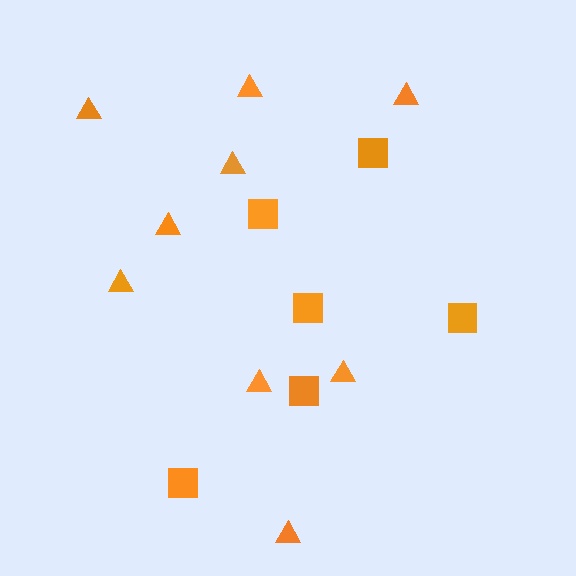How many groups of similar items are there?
There are 2 groups: one group of triangles (9) and one group of squares (6).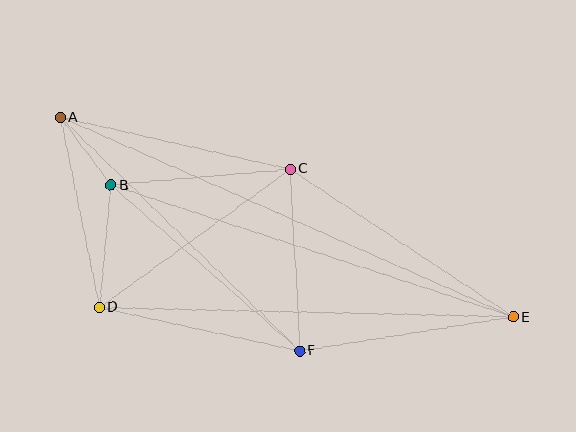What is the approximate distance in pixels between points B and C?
The distance between B and C is approximately 179 pixels.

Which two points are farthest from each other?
Points A and E are farthest from each other.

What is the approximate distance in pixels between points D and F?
The distance between D and F is approximately 205 pixels.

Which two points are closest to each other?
Points A and B are closest to each other.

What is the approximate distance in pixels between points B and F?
The distance between B and F is approximately 251 pixels.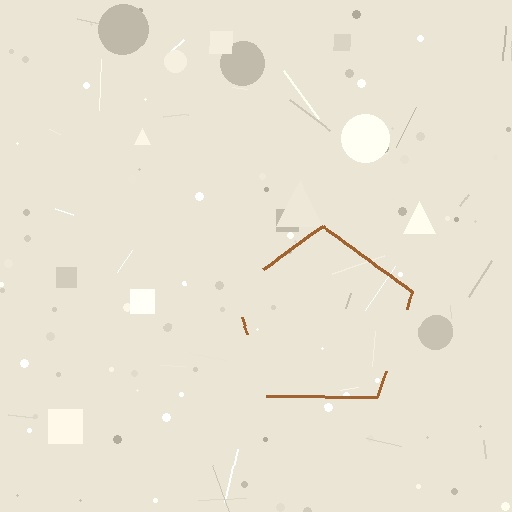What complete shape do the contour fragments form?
The contour fragments form a pentagon.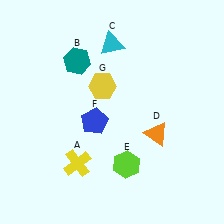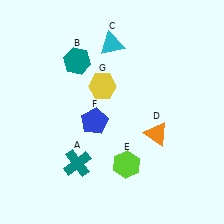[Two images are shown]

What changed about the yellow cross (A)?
In Image 1, A is yellow. In Image 2, it changed to teal.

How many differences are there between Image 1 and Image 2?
There is 1 difference between the two images.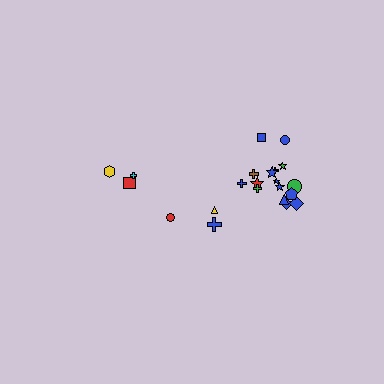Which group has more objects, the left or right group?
The right group.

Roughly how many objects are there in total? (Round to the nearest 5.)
Roughly 20 objects in total.